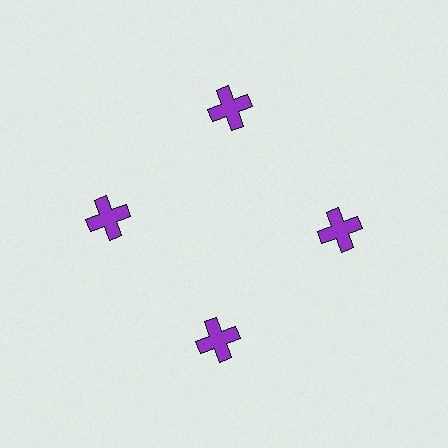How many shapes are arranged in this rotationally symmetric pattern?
There are 4 shapes, arranged in 4 groups of 1.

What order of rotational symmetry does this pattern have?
This pattern has 4-fold rotational symmetry.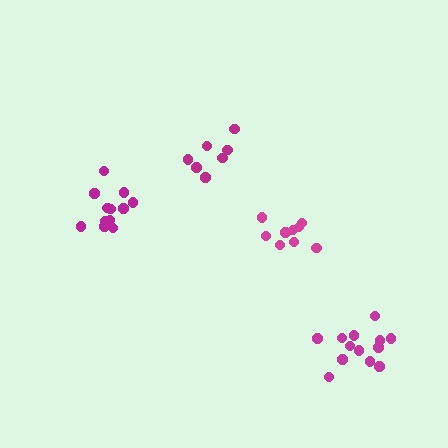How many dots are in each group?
Group 1: 13 dots, Group 2: 12 dots, Group 3: 9 dots, Group 4: 7 dots (41 total).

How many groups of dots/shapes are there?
There are 4 groups.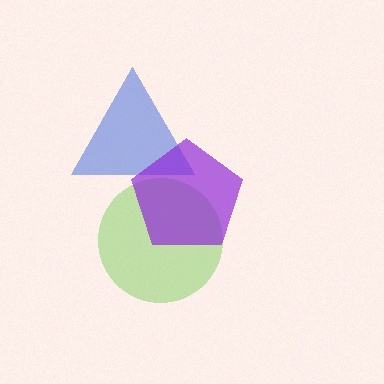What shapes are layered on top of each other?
The layered shapes are: a lime circle, a blue triangle, a purple pentagon.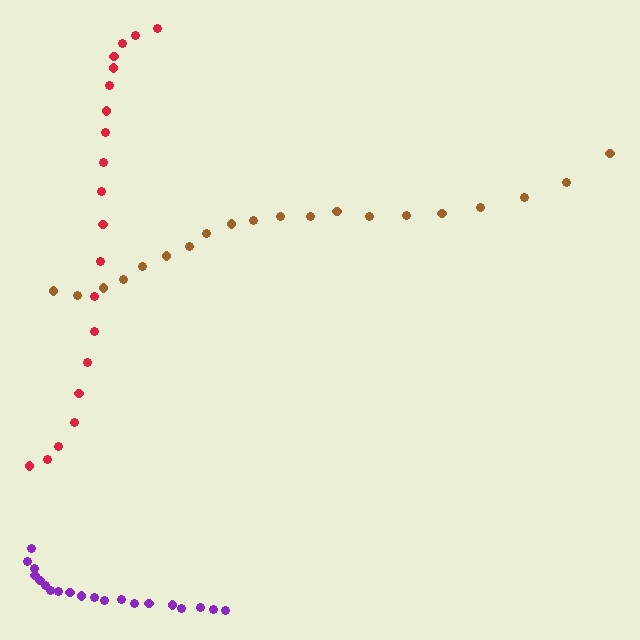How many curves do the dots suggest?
There are 3 distinct paths.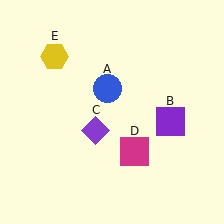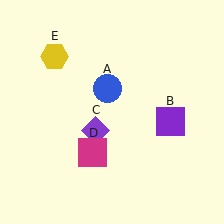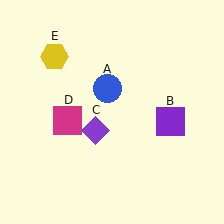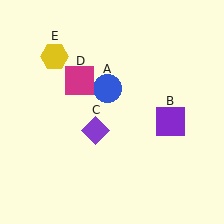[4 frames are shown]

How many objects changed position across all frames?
1 object changed position: magenta square (object D).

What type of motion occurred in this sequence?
The magenta square (object D) rotated clockwise around the center of the scene.